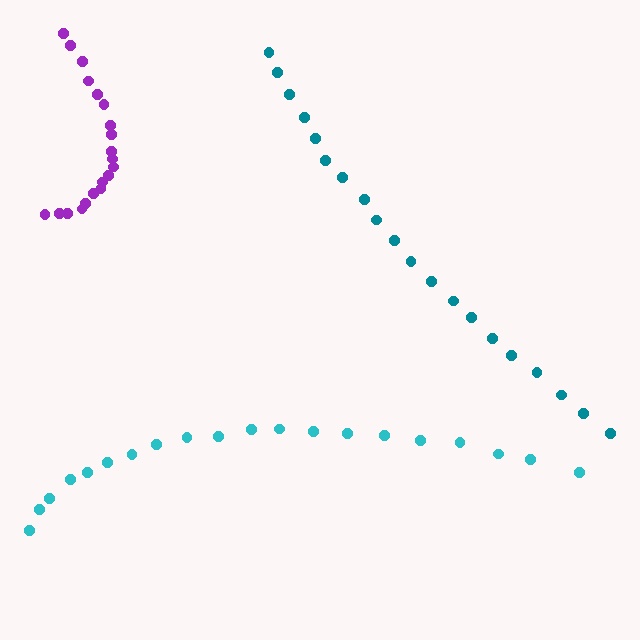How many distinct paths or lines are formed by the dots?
There are 3 distinct paths.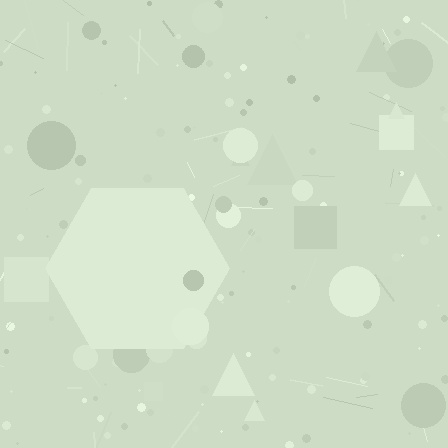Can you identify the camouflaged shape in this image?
The camouflaged shape is a hexagon.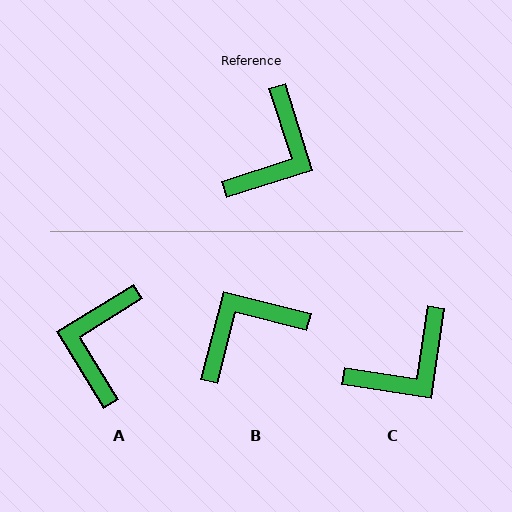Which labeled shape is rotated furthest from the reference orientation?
A, about 166 degrees away.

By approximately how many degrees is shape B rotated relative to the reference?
Approximately 148 degrees counter-clockwise.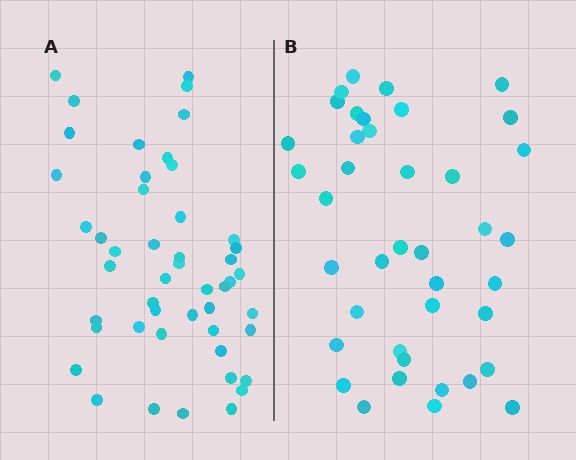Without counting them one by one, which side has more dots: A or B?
Region A (the left region) has more dots.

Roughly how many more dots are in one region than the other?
Region A has roughly 8 or so more dots than region B.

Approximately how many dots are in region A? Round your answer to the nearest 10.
About 50 dots. (The exact count is 48, which rounds to 50.)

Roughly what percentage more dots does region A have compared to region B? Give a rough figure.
About 20% more.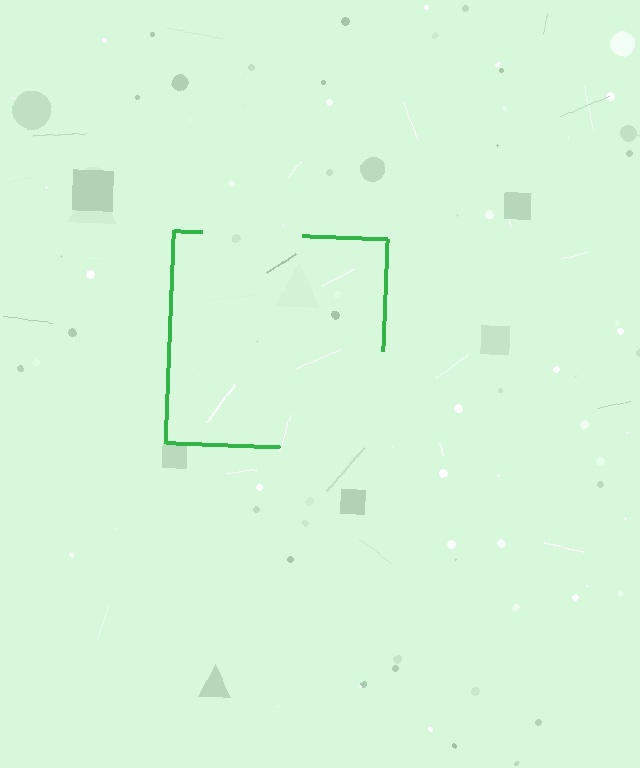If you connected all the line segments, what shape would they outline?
They would outline a square.